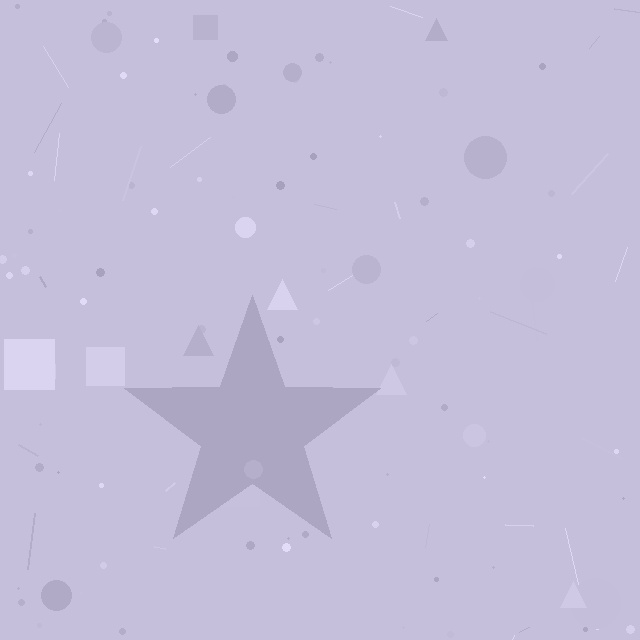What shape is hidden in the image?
A star is hidden in the image.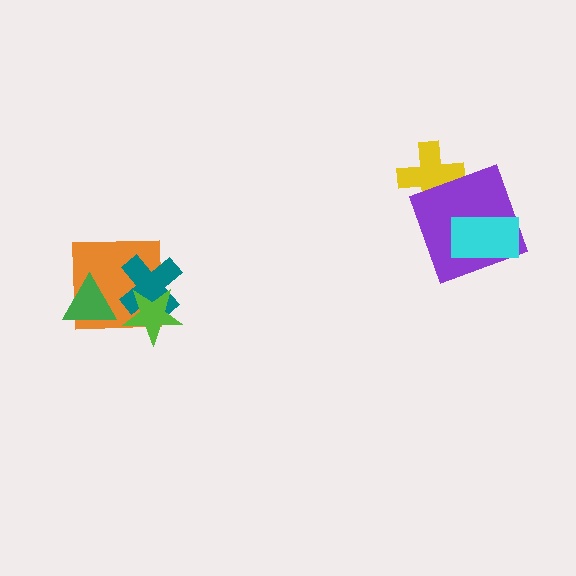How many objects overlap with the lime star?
2 objects overlap with the lime star.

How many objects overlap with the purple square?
2 objects overlap with the purple square.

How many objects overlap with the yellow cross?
1 object overlaps with the yellow cross.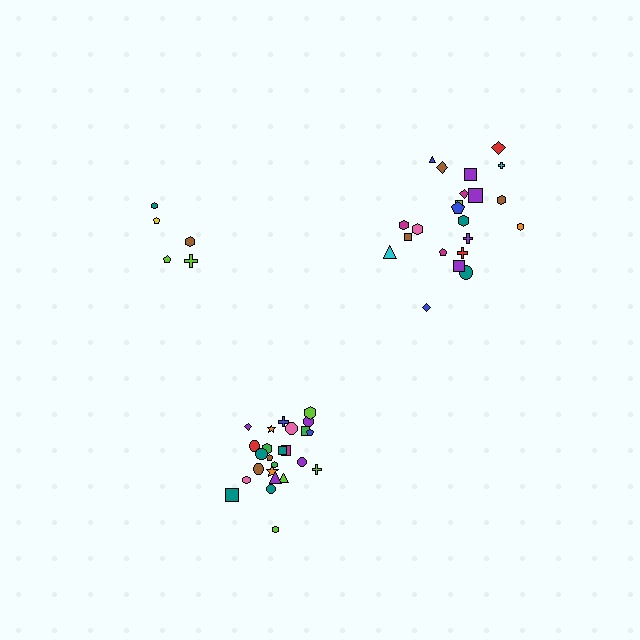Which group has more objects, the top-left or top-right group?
The top-right group.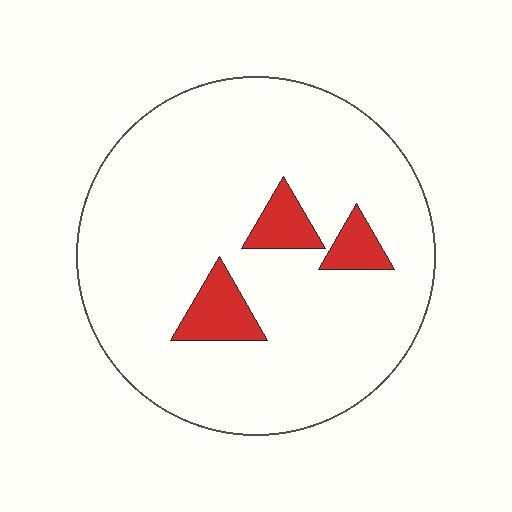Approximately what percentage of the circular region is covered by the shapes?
Approximately 10%.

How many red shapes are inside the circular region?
3.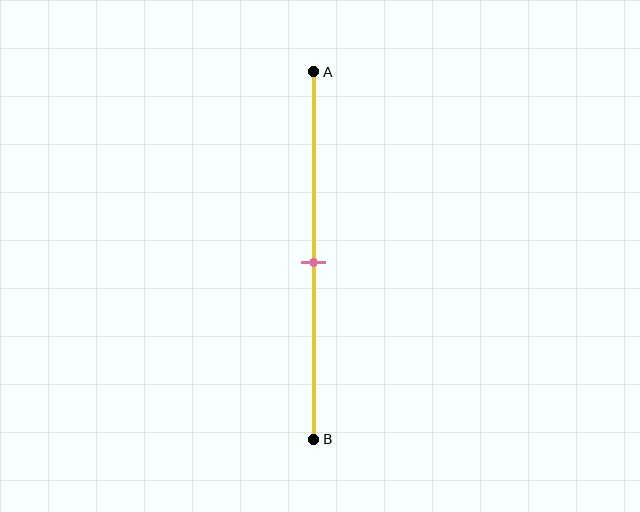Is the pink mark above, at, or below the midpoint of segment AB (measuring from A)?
The pink mark is approximately at the midpoint of segment AB.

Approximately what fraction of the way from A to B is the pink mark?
The pink mark is approximately 50% of the way from A to B.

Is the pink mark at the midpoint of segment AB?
Yes, the mark is approximately at the midpoint.